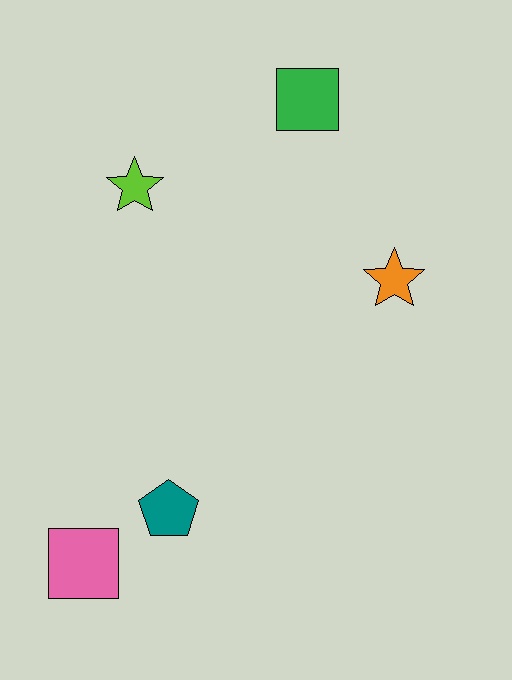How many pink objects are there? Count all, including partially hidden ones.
There is 1 pink object.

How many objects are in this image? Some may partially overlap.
There are 5 objects.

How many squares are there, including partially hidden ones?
There are 2 squares.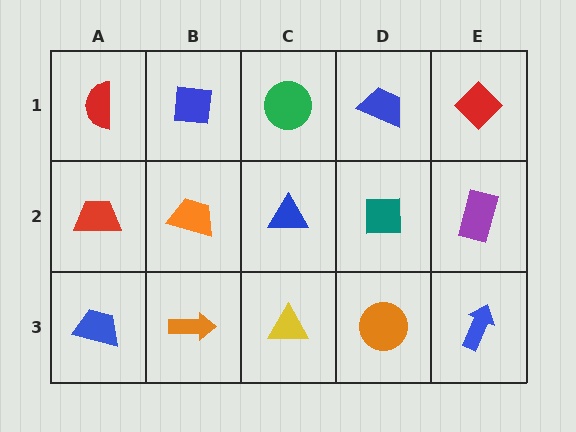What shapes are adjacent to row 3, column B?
An orange trapezoid (row 2, column B), a blue trapezoid (row 3, column A), a yellow triangle (row 3, column C).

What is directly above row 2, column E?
A red diamond.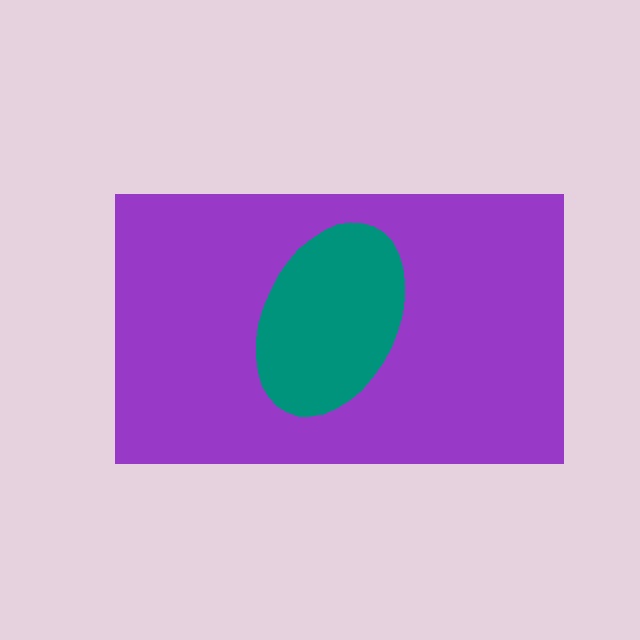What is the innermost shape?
The teal ellipse.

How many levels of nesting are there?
2.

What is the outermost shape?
The purple rectangle.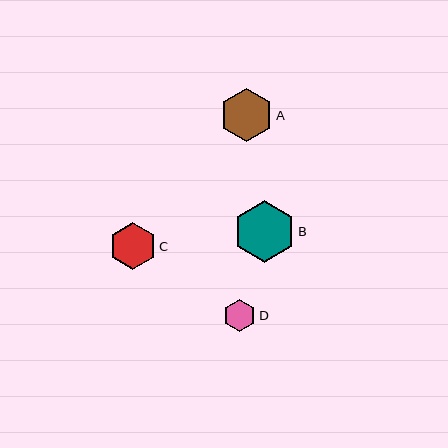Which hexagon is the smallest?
Hexagon D is the smallest with a size of approximately 32 pixels.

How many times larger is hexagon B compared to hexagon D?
Hexagon B is approximately 1.9 times the size of hexagon D.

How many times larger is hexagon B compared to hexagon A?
Hexagon B is approximately 1.2 times the size of hexagon A.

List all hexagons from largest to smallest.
From largest to smallest: B, A, C, D.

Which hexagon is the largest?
Hexagon B is the largest with a size of approximately 61 pixels.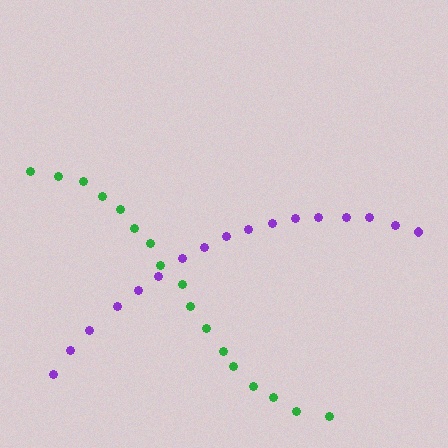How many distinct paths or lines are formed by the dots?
There are 2 distinct paths.